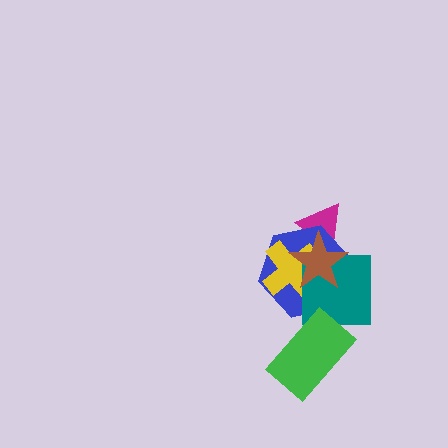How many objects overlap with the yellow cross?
3 objects overlap with the yellow cross.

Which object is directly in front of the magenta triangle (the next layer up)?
The blue hexagon is directly in front of the magenta triangle.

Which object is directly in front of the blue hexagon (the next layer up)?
The yellow cross is directly in front of the blue hexagon.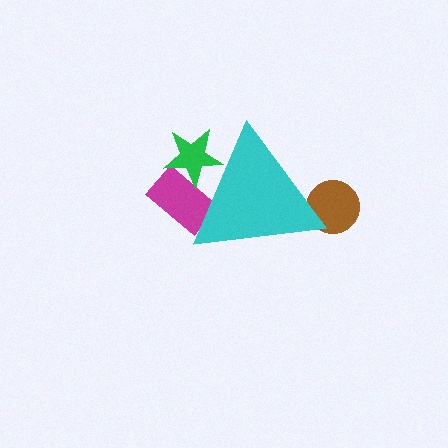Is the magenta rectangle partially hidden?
Yes, the magenta rectangle is partially hidden behind the cyan triangle.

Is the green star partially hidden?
Yes, the green star is partially hidden behind the cyan triangle.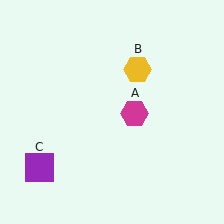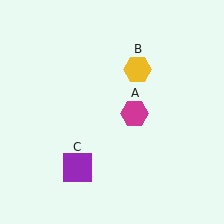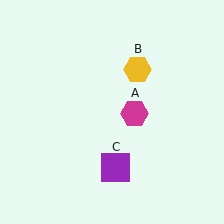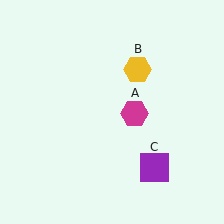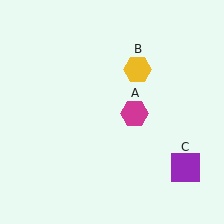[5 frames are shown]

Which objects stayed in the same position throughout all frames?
Magenta hexagon (object A) and yellow hexagon (object B) remained stationary.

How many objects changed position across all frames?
1 object changed position: purple square (object C).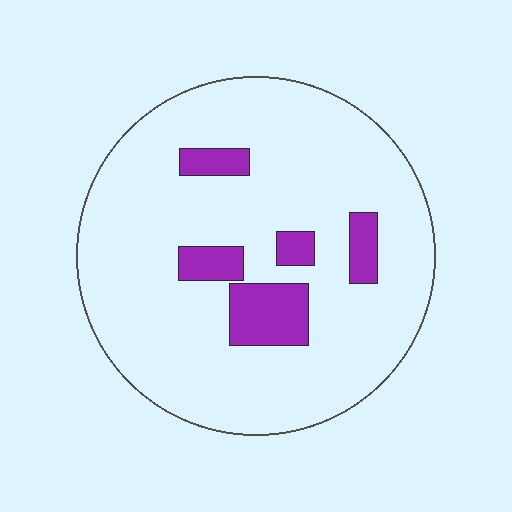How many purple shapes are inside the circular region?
5.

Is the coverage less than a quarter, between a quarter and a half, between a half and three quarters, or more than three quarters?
Less than a quarter.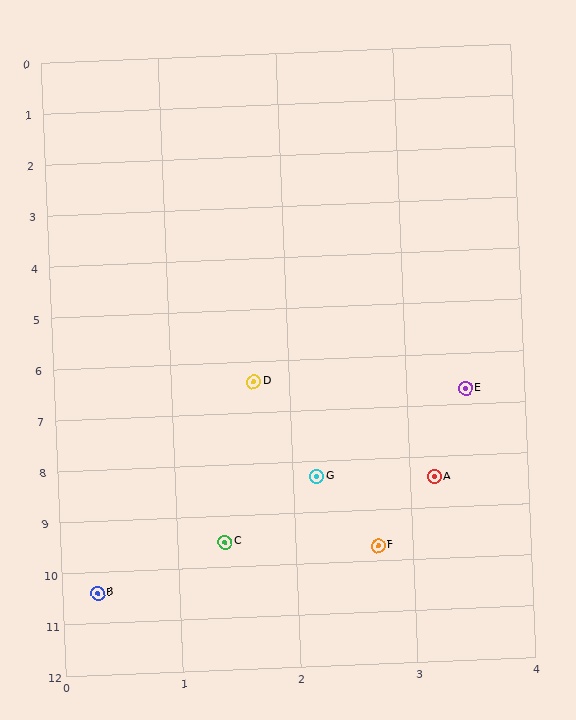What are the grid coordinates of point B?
Point B is at approximately (0.3, 10.4).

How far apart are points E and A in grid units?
Points E and A are about 1.7 grid units apart.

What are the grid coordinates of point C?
Point C is at approximately (1.4, 9.5).